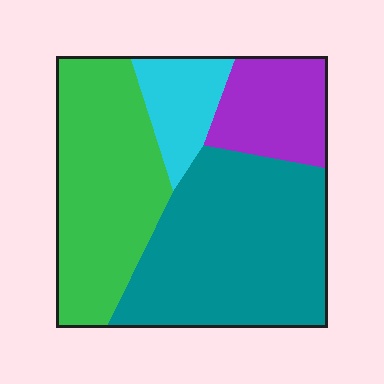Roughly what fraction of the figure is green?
Green covers roughly 35% of the figure.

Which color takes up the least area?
Cyan, at roughly 10%.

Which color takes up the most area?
Teal, at roughly 40%.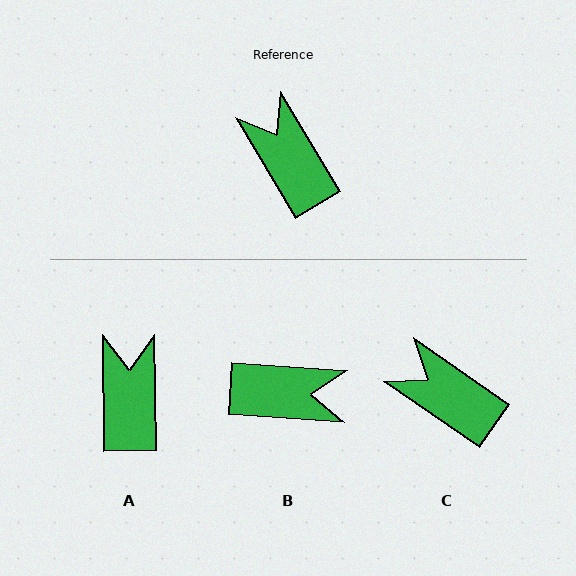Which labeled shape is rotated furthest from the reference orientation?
B, about 125 degrees away.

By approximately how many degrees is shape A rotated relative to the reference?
Approximately 30 degrees clockwise.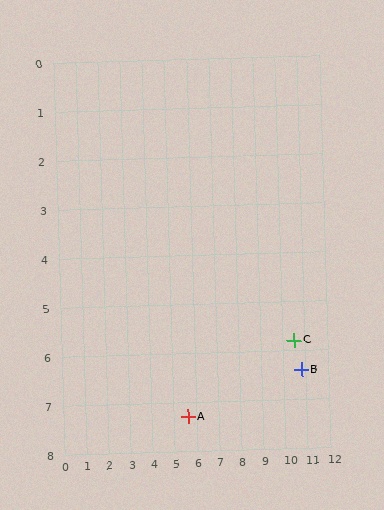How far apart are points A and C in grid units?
Points A and C are about 5.1 grid units apart.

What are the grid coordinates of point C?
Point C is at approximately (10.5, 5.8).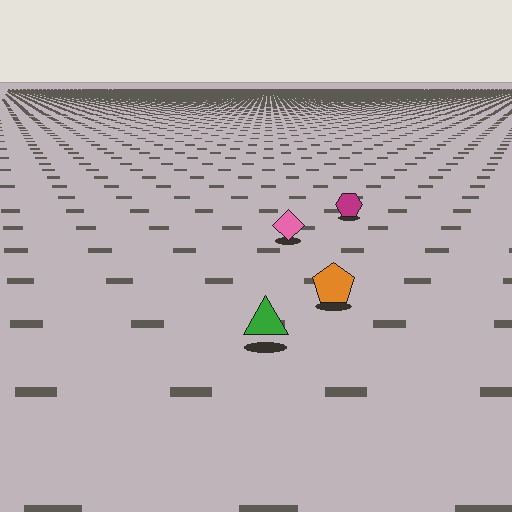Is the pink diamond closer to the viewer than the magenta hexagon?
Yes. The pink diamond is closer — you can tell from the texture gradient: the ground texture is coarser near it.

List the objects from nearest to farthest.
From nearest to farthest: the green triangle, the orange pentagon, the pink diamond, the magenta hexagon.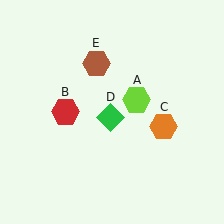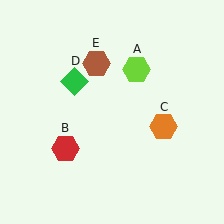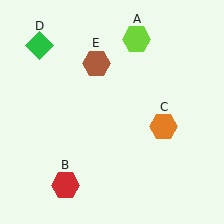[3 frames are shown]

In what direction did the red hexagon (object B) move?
The red hexagon (object B) moved down.